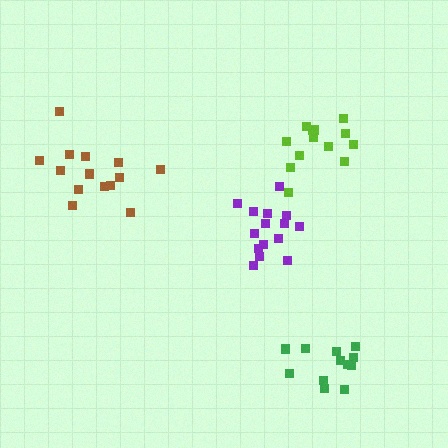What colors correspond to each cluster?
The clusters are colored: brown, purple, lime, green.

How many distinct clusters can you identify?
There are 4 distinct clusters.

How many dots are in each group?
Group 1: 14 dots, Group 2: 15 dots, Group 3: 13 dots, Group 4: 12 dots (54 total).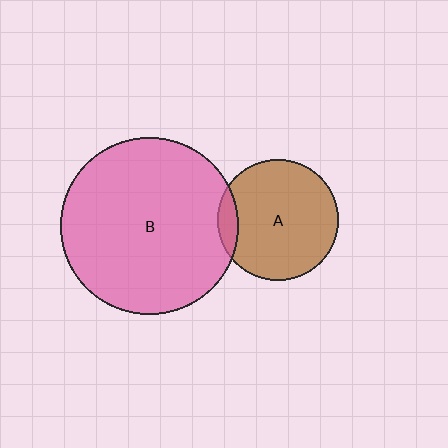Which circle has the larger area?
Circle B (pink).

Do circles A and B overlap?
Yes.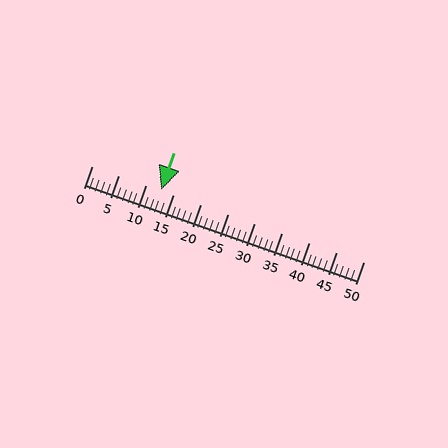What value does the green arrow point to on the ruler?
The green arrow points to approximately 13.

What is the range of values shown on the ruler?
The ruler shows values from 0 to 50.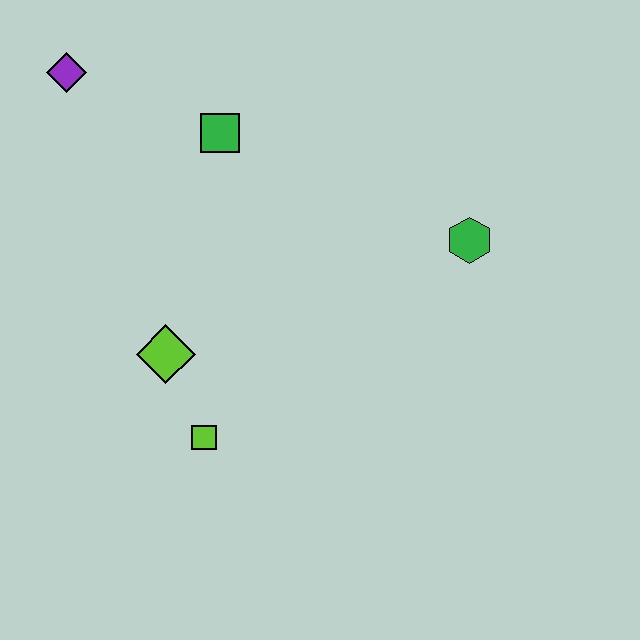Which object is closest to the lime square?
The lime diamond is closest to the lime square.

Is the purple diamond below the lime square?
No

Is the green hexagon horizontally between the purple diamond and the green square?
No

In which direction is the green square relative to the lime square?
The green square is above the lime square.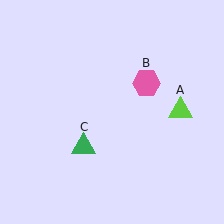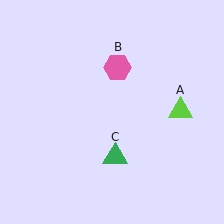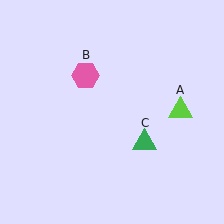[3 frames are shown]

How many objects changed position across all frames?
2 objects changed position: pink hexagon (object B), green triangle (object C).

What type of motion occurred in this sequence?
The pink hexagon (object B), green triangle (object C) rotated counterclockwise around the center of the scene.